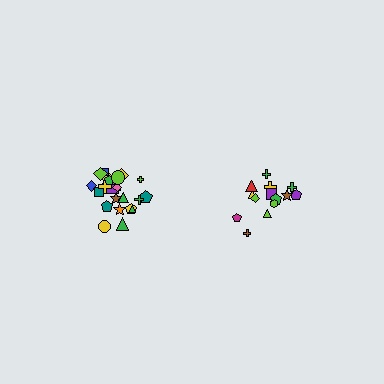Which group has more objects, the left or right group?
The left group.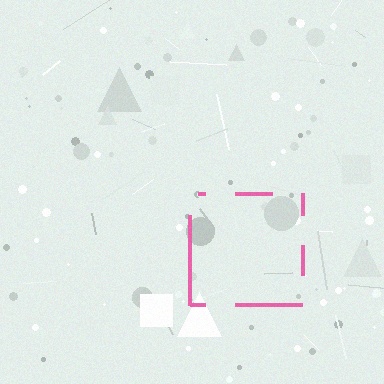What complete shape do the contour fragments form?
The contour fragments form a square.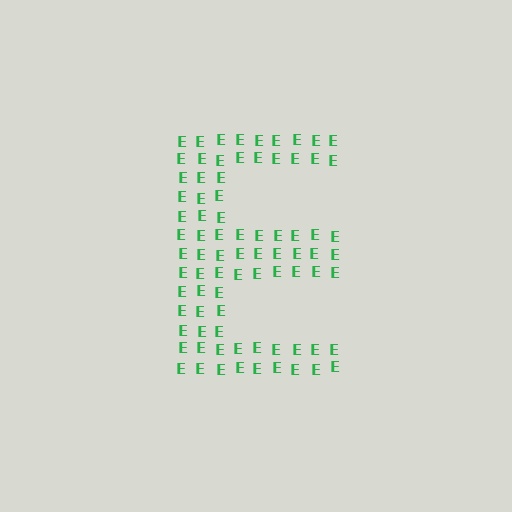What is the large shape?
The large shape is the letter E.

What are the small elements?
The small elements are letter E's.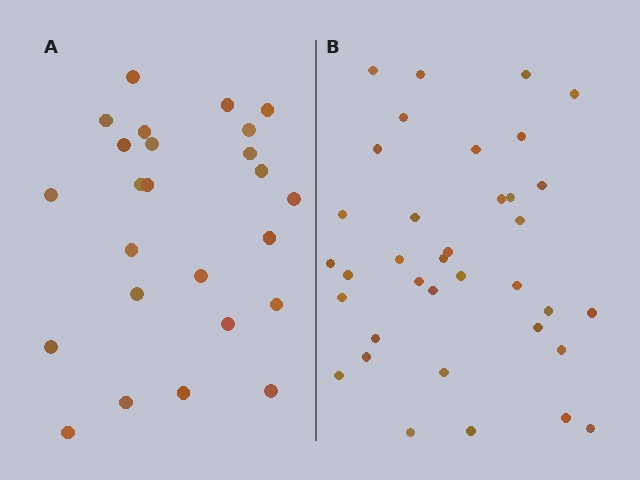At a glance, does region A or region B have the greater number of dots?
Region B (the right region) has more dots.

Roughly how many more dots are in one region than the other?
Region B has roughly 12 or so more dots than region A.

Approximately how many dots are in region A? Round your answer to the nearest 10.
About 20 dots. (The exact count is 25, which rounds to 20.)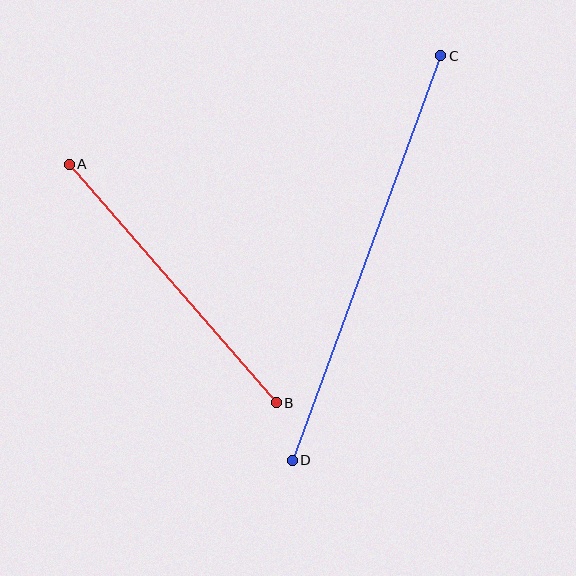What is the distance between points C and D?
The distance is approximately 431 pixels.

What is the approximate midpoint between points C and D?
The midpoint is at approximately (367, 258) pixels.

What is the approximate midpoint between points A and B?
The midpoint is at approximately (173, 283) pixels.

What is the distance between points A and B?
The distance is approximately 316 pixels.